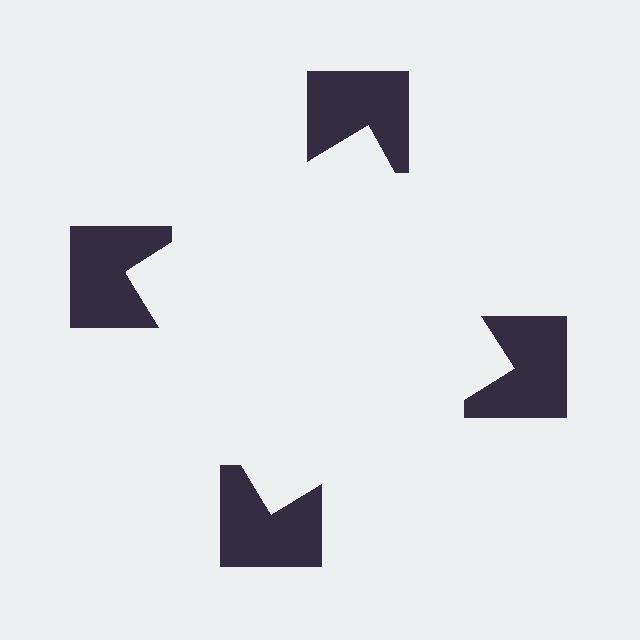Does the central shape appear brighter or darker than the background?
It typically appears slightly brighter than the background, even though no actual brightness change is drawn.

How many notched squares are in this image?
There are 4 — one at each vertex of the illusory square.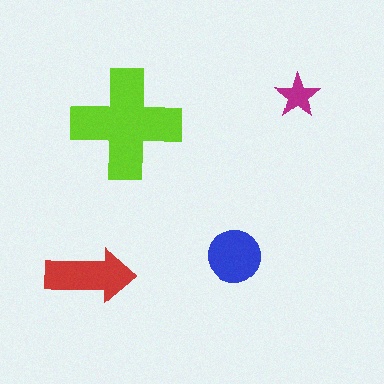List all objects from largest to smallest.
The lime cross, the red arrow, the blue circle, the magenta star.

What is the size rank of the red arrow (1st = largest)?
2nd.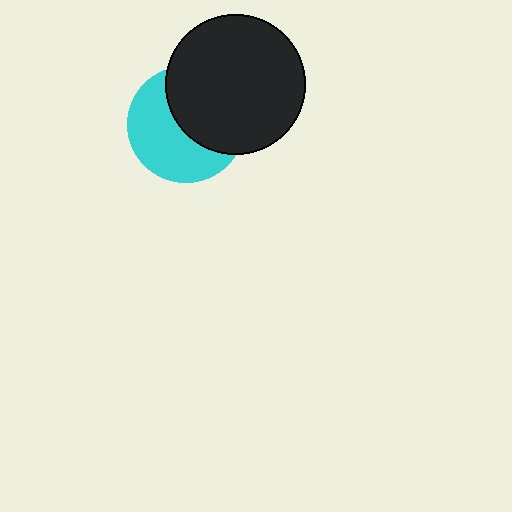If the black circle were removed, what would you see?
You would see the complete cyan circle.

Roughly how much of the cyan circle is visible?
About half of it is visible (roughly 52%).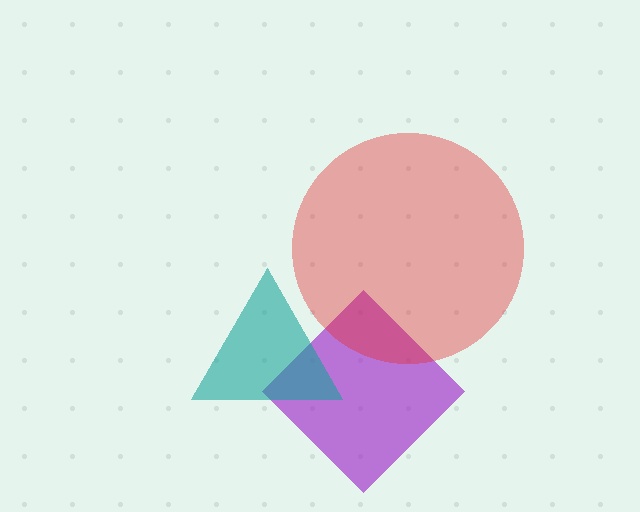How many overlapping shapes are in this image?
There are 3 overlapping shapes in the image.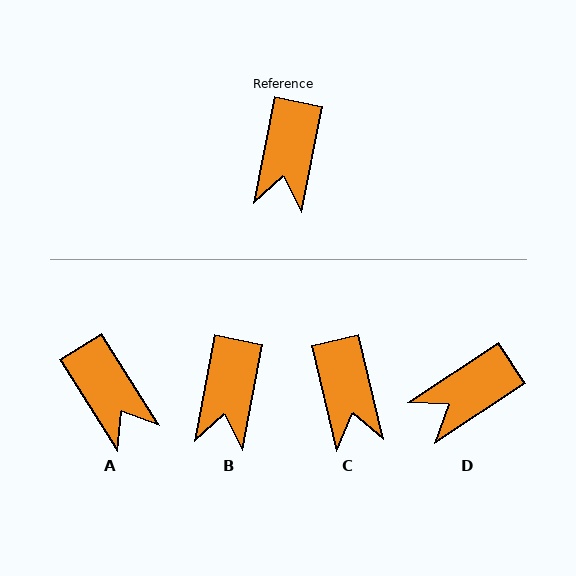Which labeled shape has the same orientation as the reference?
B.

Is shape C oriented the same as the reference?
No, it is off by about 25 degrees.